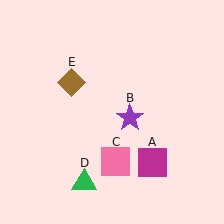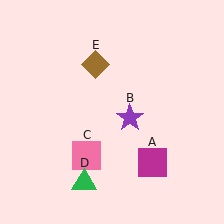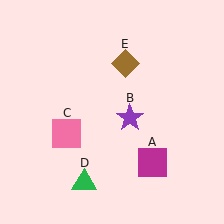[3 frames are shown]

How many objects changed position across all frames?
2 objects changed position: pink square (object C), brown diamond (object E).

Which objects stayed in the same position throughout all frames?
Magenta square (object A) and purple star (object B) and green triangle (object D) remained stationary.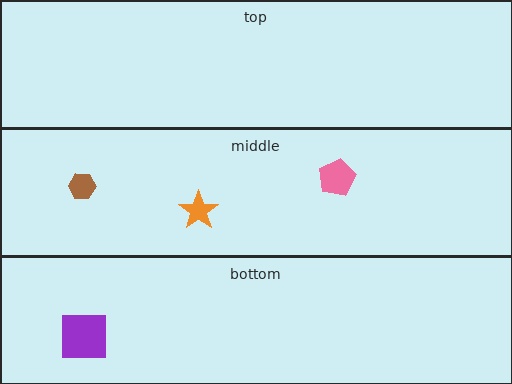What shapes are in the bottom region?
The purple square.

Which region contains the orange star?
The middle region.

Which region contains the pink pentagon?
The middle region.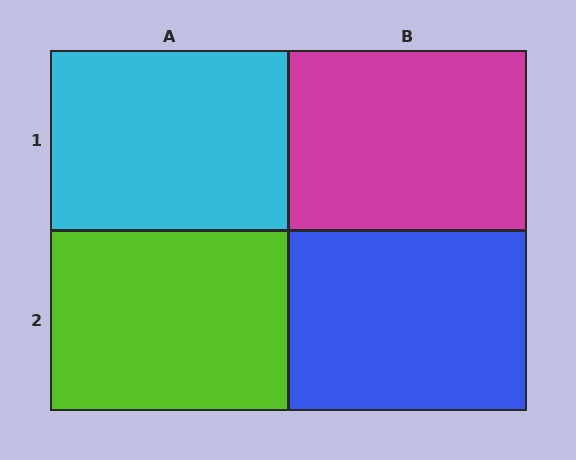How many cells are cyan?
1 cell is cyan.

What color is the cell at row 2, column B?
Blue.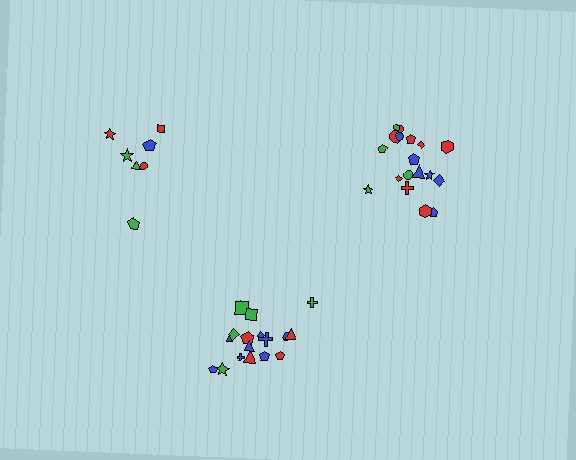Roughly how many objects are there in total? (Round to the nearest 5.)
Roughly 45 objects in total.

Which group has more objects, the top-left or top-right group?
The top-right group.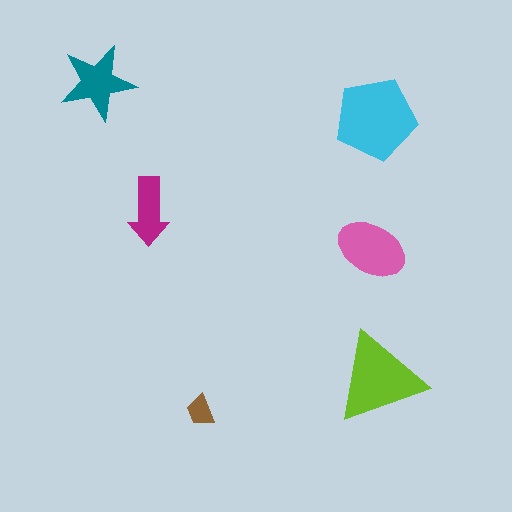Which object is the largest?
The cyan pentagon.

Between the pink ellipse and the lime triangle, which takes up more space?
The lime triangle.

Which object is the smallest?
The brown trapezoid.